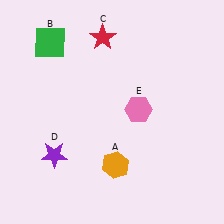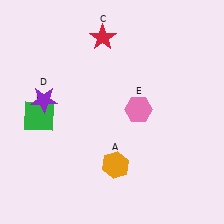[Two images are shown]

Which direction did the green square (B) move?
The green square (B) moved down.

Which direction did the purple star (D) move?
The purple star (D) moved up.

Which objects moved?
The objects that moved are: the green square (B), the purple star (D).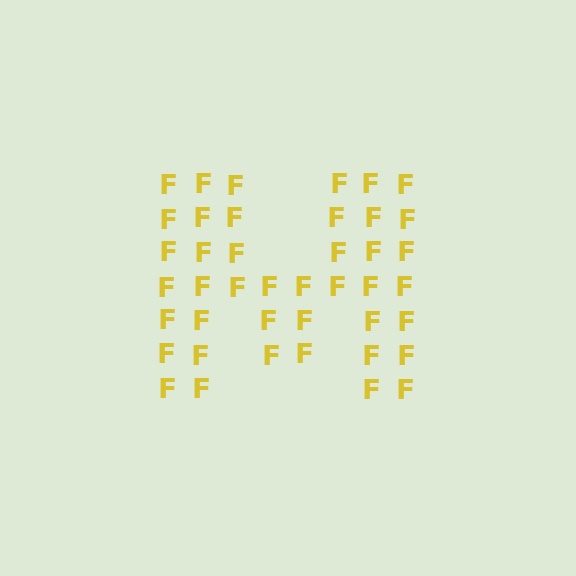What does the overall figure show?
The overall figure shows the letter M.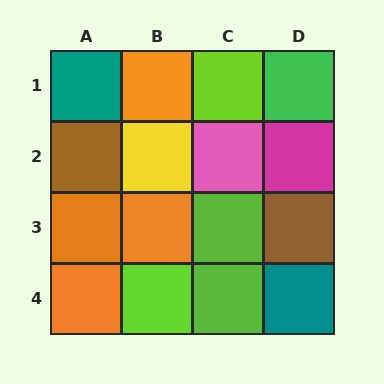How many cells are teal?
2 cells are teal.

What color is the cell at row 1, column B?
Orange.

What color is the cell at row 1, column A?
Teal.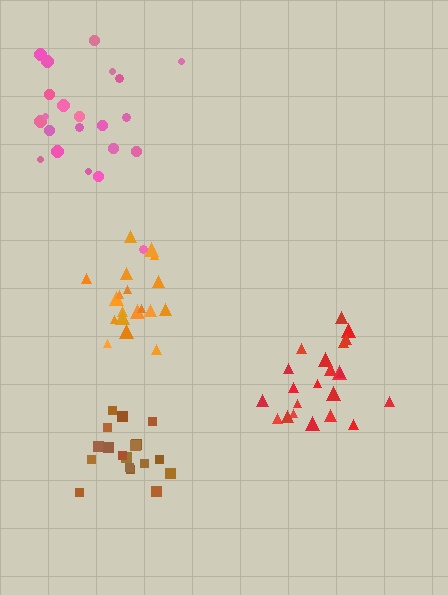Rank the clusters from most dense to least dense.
brown, orange, red, pink.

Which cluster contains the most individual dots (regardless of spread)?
Pink (22).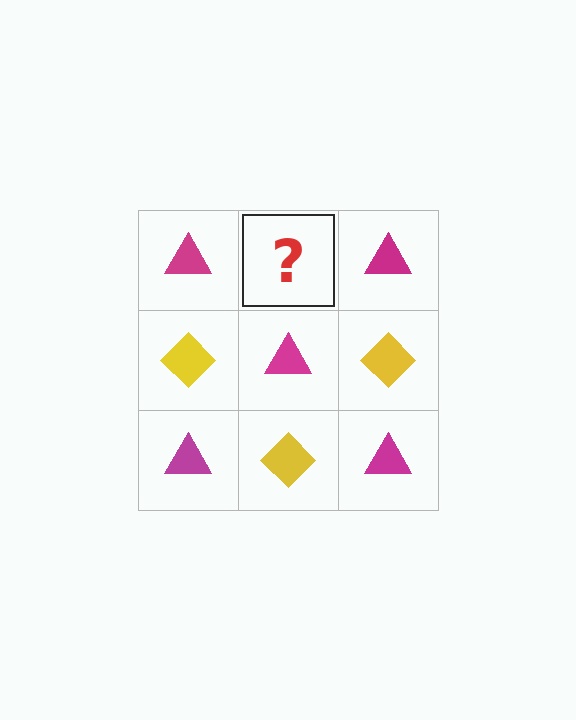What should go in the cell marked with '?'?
The missing cell should contain a yellow diamond.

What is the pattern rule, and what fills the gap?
The rule is that it alternates magenta triangle and yellow diamond in a checkerboard pattern. The gap should be filled with a yellow diamond.